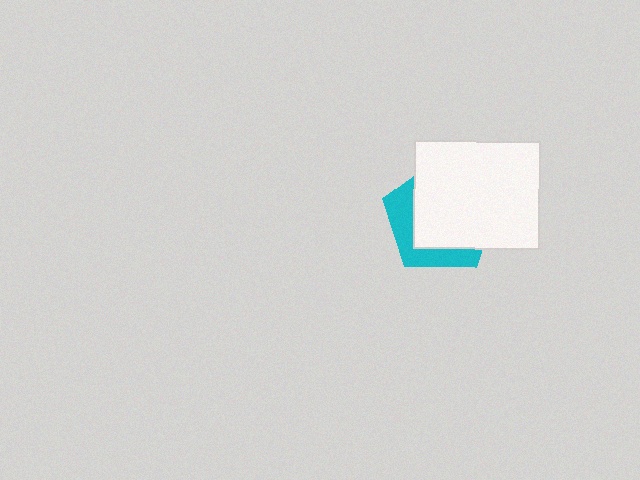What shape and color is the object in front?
The object in front is a white rectangle.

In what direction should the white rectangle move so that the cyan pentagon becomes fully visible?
The white rectangle should move toward the upper-right. That is the shortest direction to clear the overlap and leave the cyan pentagon fully visible.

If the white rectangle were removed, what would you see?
You would see the complete cyan pentagon.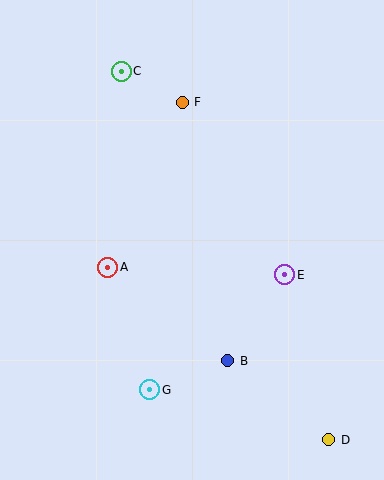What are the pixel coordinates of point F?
Point F is at (182, 102).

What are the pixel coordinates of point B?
Point B is at (228, 361).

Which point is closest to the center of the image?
Point A at (108, 267) is closest to the center.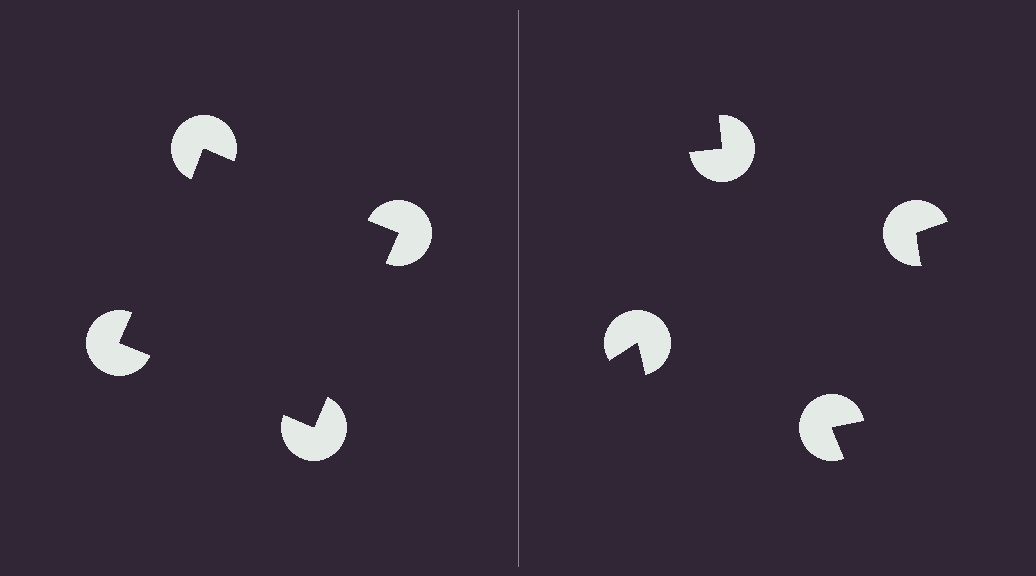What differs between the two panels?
The pac-man discs are positioned identically on both sides; only the wedge orientations differ. On the left they align to a square; on the right they are misaligned.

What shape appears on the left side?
An illusory square.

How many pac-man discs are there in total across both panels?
8 — 4 on each side.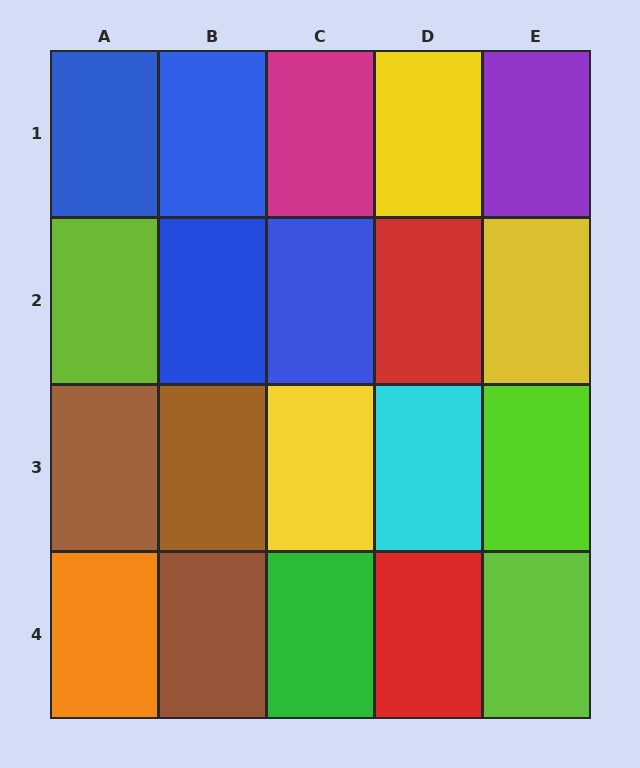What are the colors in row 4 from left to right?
Orange, brown, green, red, lime.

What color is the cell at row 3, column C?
Yellow.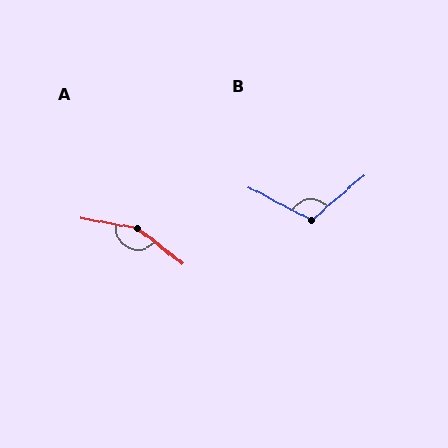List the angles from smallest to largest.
B (112°), A (152°).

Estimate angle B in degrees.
Approximately 112 degrees.